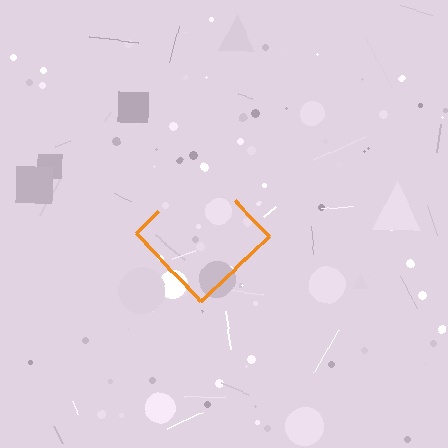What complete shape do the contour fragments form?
The contour fragments form a diamond.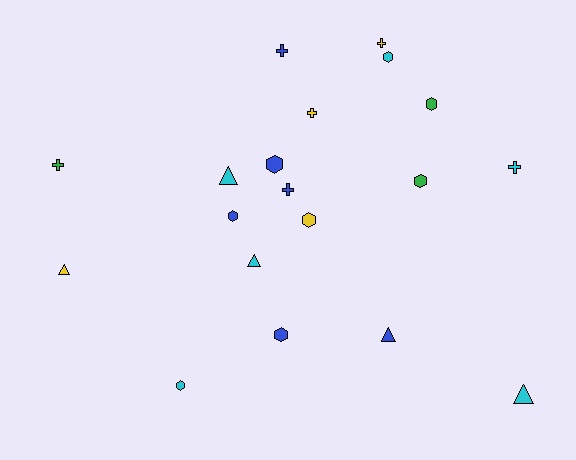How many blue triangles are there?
There is 1 blue triangle.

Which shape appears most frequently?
Hexagon, with 8 objects.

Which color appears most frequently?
Blue, with 6 objects.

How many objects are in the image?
There are 19 objects.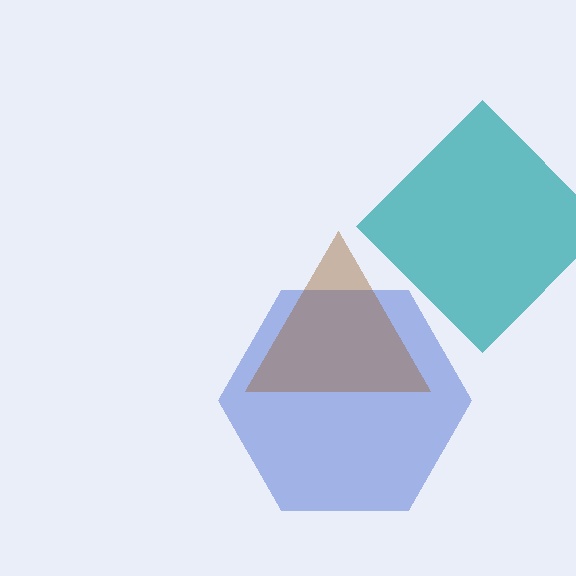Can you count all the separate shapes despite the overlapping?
Yes, there are 3 separate shapes.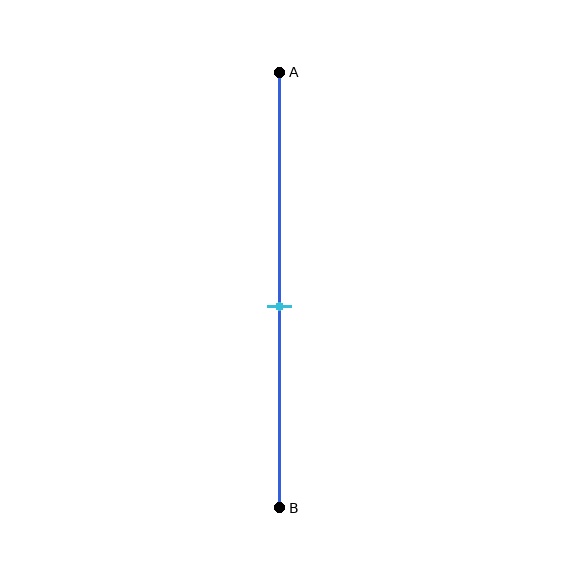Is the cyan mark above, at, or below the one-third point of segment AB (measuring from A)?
The cyan mark is below the one-third point of segment AB.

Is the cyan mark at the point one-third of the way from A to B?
No, the mark is at about 55% from A, not at the 33% one-third point.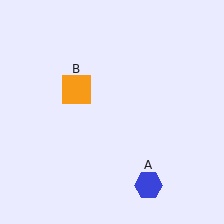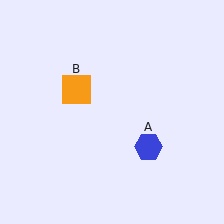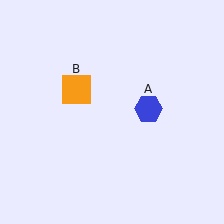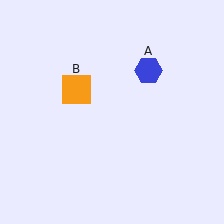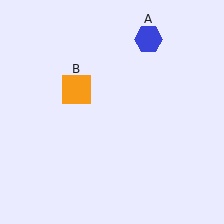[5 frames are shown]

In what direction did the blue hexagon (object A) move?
The blue hexagon (object A) moved up.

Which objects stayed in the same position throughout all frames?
Orange square (object B) remained stationary.